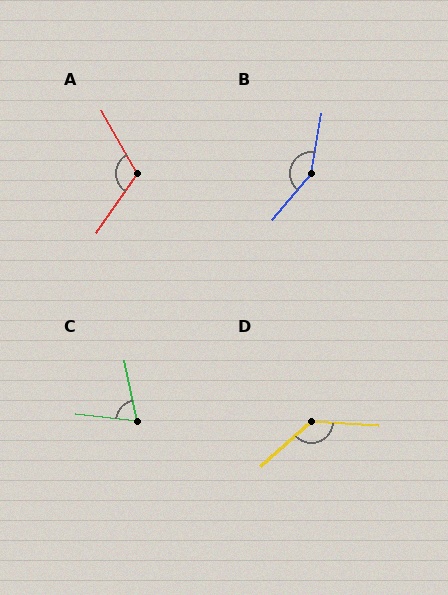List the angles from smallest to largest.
C (72°), A (116°), D (134°), B (150°).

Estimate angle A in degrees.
Approximately 116 degrees.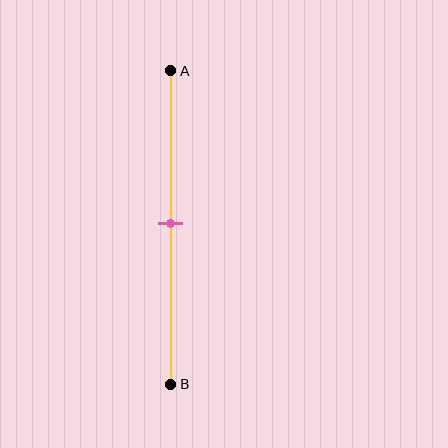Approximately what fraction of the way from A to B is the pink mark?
The pink mark is approximately 50% of the way from A to B.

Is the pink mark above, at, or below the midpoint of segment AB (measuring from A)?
The pink mark is approximately at the midpoint of segment AB.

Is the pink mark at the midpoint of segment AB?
Yes, the mark is approximately at the midpoint.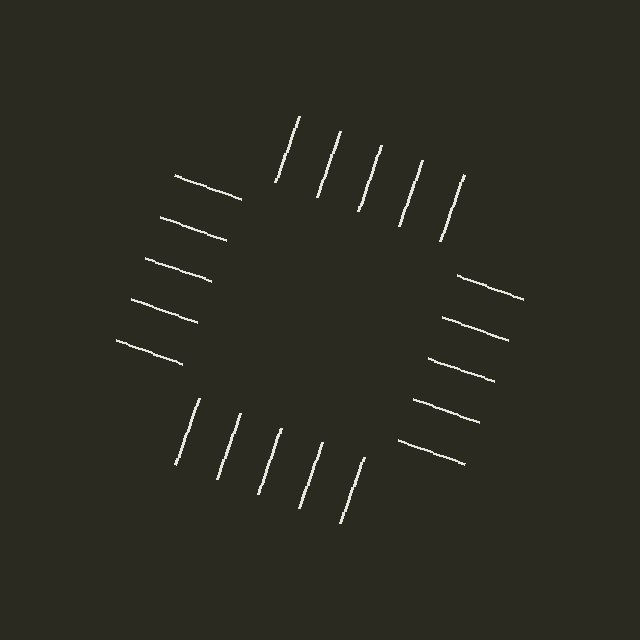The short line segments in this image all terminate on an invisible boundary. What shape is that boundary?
An illusory square — the line segments terminate on its edges but no continuous stroke is drawn.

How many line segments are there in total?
20 — 5 along each of the 4 edges.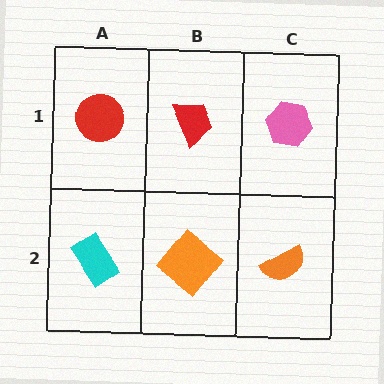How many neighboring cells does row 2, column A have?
2.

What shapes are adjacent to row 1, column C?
An orange semicircle (row 2, column C), a red trapezoid (row 1, column B).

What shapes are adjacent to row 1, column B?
An orange diamond (row 2, column B), a red circle (row 1, column A), a pink hexagon (row 1, column C).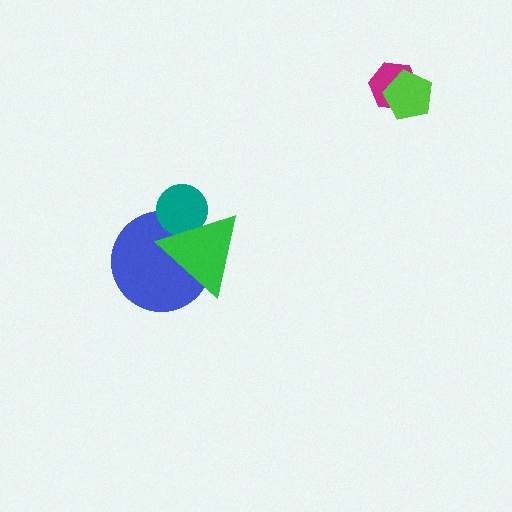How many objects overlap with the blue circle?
2 objects overlap with the blue circle.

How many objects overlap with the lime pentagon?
1 object overlaps with the lime pentagon.